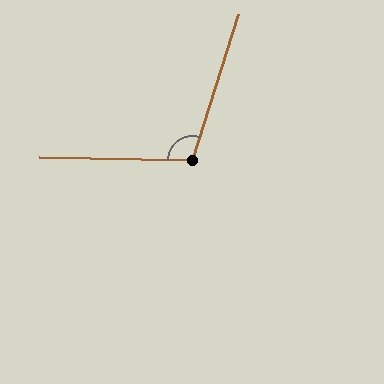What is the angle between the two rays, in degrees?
Approximately 106 degrees.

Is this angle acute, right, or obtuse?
It is obtuse.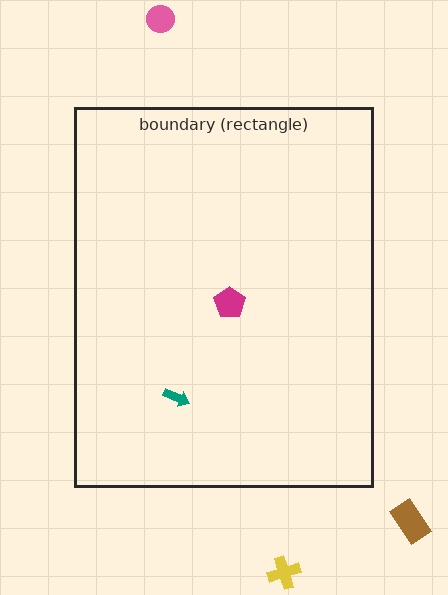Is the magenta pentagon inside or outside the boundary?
Inside.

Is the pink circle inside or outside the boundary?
Outside.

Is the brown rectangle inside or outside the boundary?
Outside.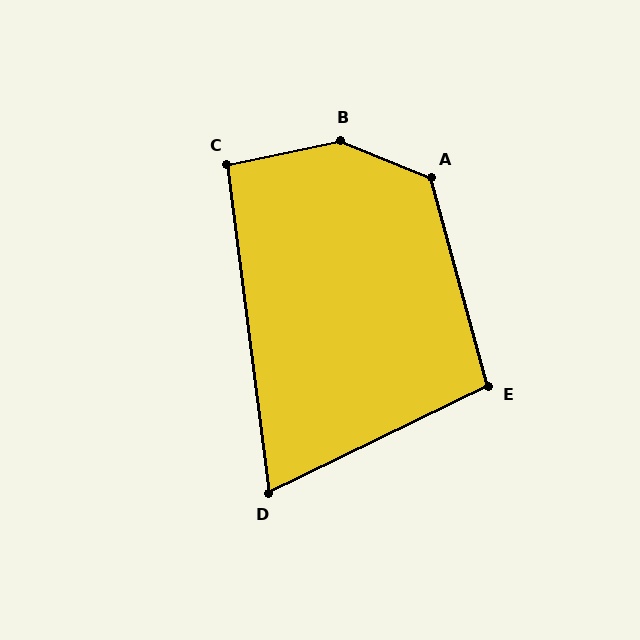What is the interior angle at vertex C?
Approximately 95 degrees (obtuse).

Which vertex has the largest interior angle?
B, at approximately 146 degrees.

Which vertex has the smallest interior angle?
D, at approximately 71 degrees.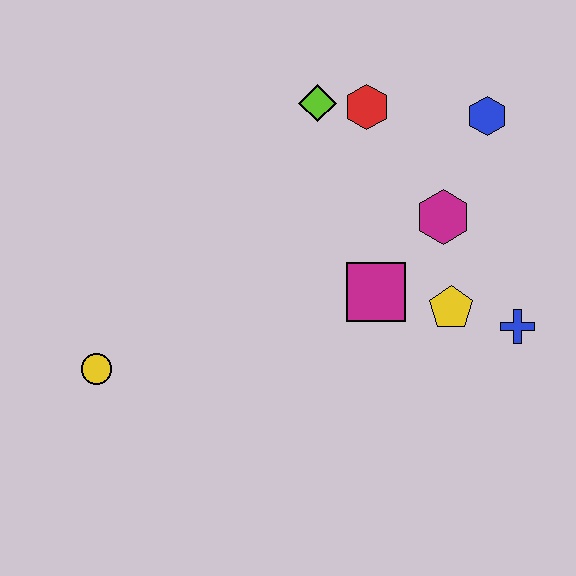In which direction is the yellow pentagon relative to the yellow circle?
The yellow pentagon is to the right of the yellow circle.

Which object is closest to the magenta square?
The yellow pentagon is closest to the magenta square.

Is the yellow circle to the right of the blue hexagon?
No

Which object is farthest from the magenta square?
The yellow circle is farthest from the magenta square.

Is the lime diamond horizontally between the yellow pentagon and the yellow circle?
Yes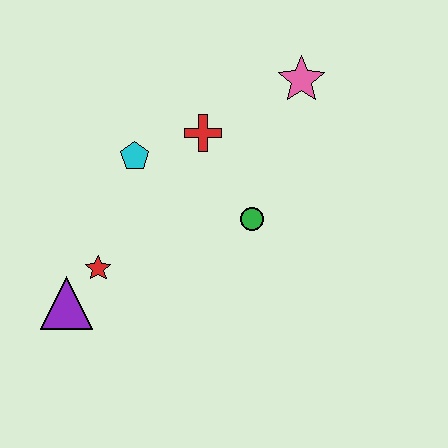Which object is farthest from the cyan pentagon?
The pink star is farthest from the cyan pentagon.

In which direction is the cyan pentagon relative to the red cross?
The cyan pentagon is to the left of the red cross.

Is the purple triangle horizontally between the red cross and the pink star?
No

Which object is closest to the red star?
The purple triangle is closest to the red star.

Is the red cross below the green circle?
No